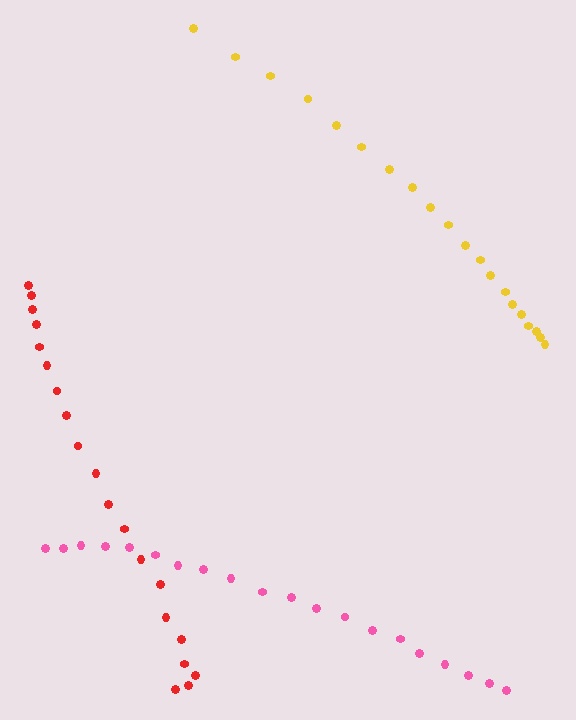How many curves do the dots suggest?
There are 3 distinct paths.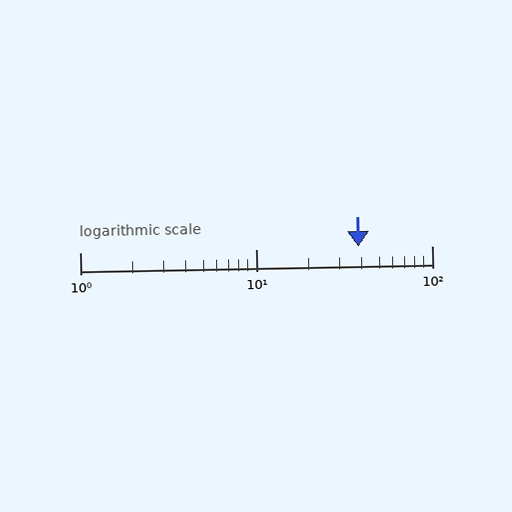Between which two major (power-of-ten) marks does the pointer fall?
The pointer is between 10 and 100.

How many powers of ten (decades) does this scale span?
The scale spans 2 decades, from 1 to 100.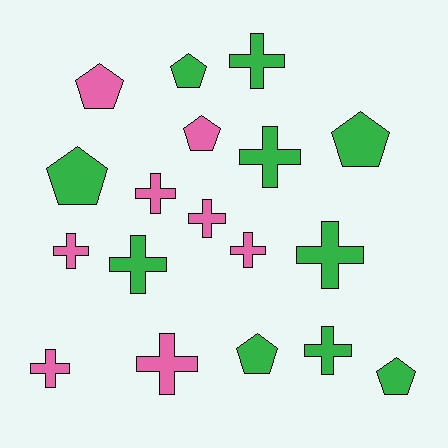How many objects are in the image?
There are 18 objects.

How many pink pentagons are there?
There are 2 pink pentagons.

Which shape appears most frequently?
Cross, with 11 objects.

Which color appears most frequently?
Green, with 10 objects.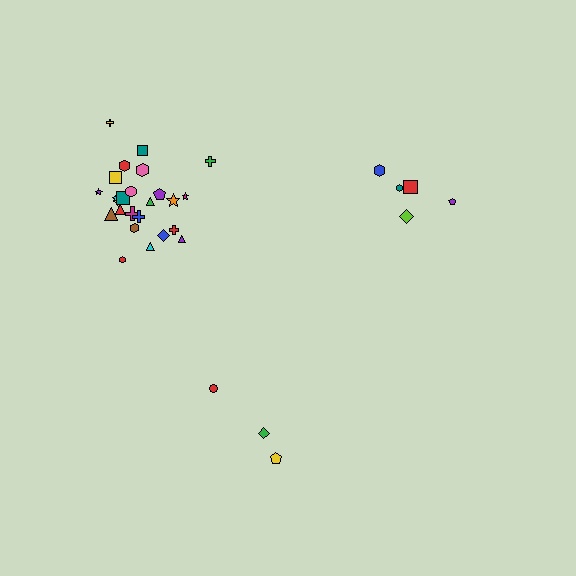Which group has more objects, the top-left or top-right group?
The top-left group.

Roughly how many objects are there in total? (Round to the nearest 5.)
Roughly 35 objects in total.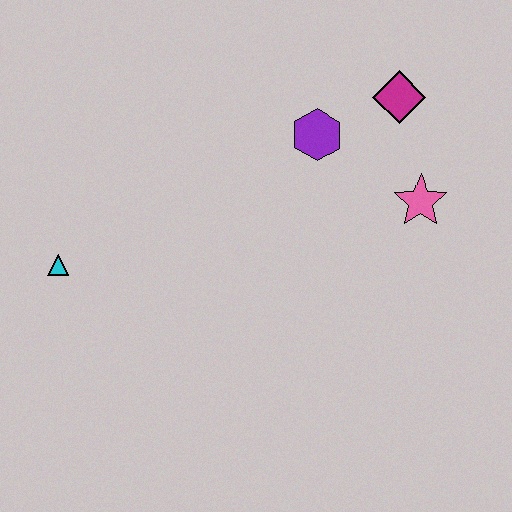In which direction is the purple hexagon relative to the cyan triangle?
The purple hexagon is to the right of the cyan triangle.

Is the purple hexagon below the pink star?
No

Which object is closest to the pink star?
The magenta diamond is closest to the pink star.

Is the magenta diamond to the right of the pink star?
No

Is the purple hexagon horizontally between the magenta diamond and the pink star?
No